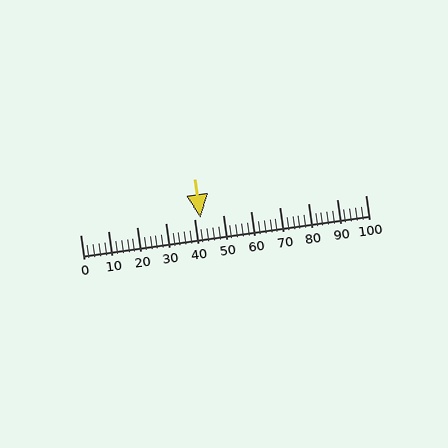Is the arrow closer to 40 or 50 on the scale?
The arrow is closer to 40.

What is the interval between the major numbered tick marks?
The major tick marks are spaced 10 units apart.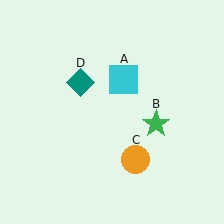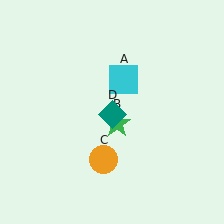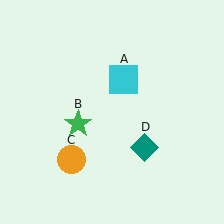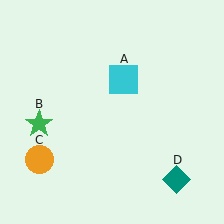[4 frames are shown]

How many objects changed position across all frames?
3 objects changed position: green star (object B), orange circle (object C), teal diamond (object D).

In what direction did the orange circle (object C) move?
The orange circle (object C) moved left.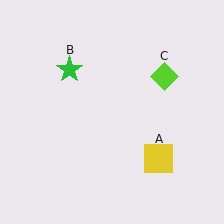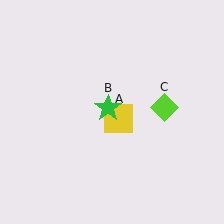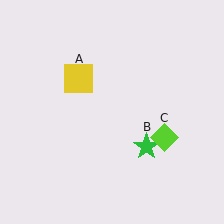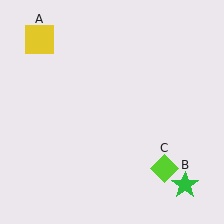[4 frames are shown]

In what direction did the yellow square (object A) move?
The yellow square (object A) moved up and to the left.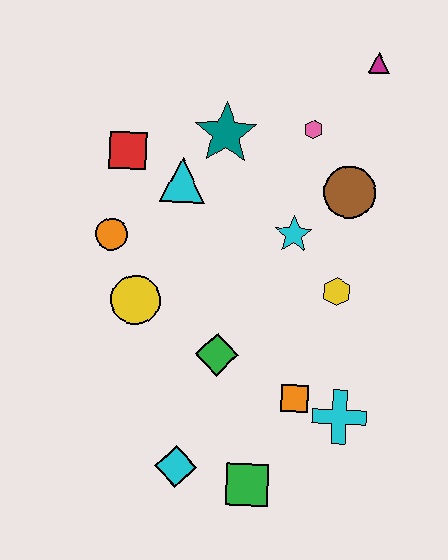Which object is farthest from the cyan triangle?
The green square is farthest from the cyan triangle.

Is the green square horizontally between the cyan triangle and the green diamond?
No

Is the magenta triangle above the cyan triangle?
Yes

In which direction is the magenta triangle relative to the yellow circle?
The magenta triangle is above the yellow circle.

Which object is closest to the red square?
The cyan triangle is closest to the red square.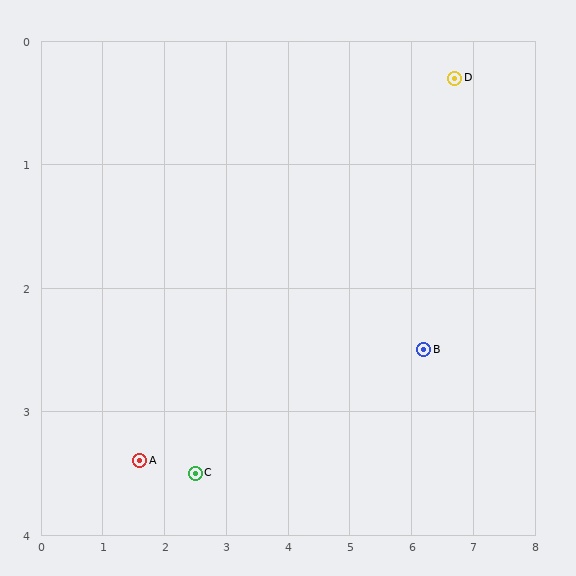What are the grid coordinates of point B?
Point B is at approximately (6.2, 2.5).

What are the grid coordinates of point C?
Point C is at approximately (2.5, 3.5).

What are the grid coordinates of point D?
Point D is at approximately (6.7, 0.3).